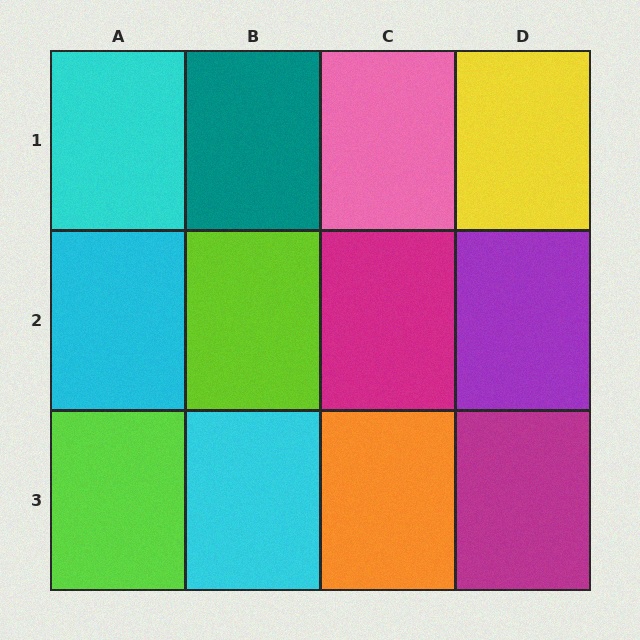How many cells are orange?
1 cell is orange.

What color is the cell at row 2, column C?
Magenta.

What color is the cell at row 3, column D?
Magenta.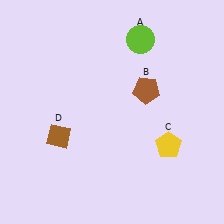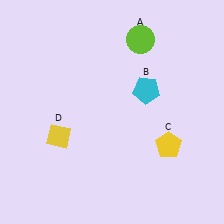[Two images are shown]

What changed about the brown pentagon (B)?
In Image 1, B is brown. In Image 2, it changed to cyan.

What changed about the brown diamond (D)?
In Image 1, D is brown. In Image 2, it changed to yellow.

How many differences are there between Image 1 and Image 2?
There are 2 differences between the two images.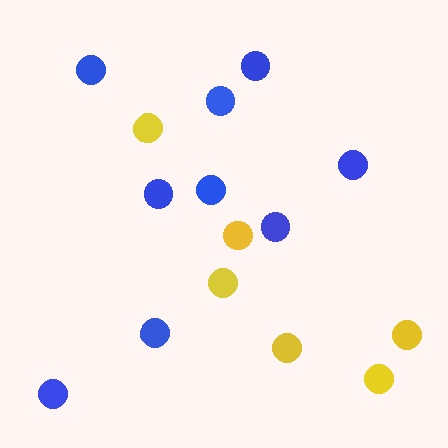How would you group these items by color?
There are 2 groups: one group of yellow circles (6) and one group of blue circles (9).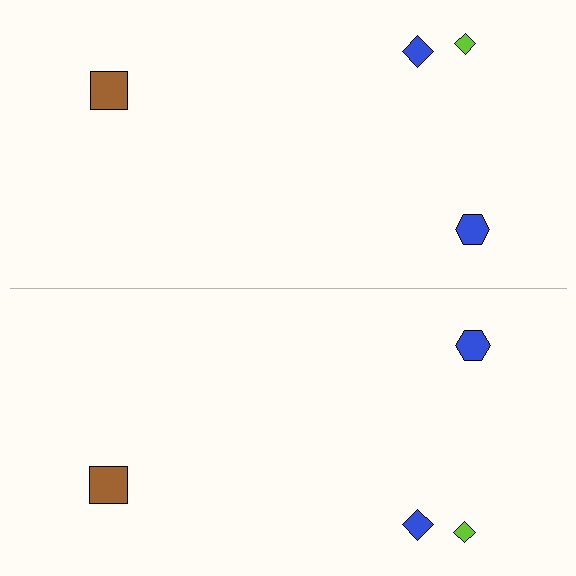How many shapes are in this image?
There are 8 shapes in this image.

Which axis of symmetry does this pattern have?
The pattern has a horizontal axis of symmetry running through the center of the image.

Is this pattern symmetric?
Yes, this pattern has bilateral (reflection) symmetry.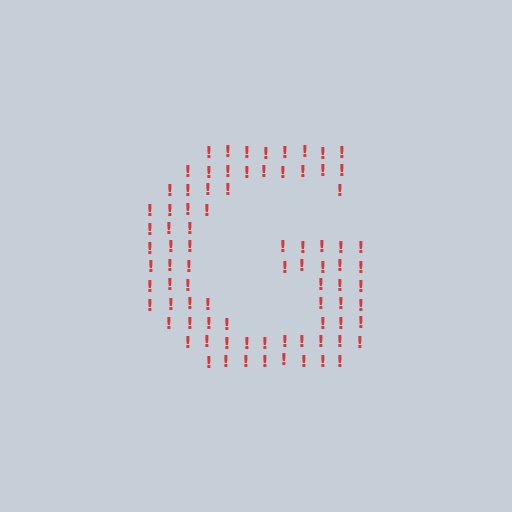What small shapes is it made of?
It is made of small exclamation marks.